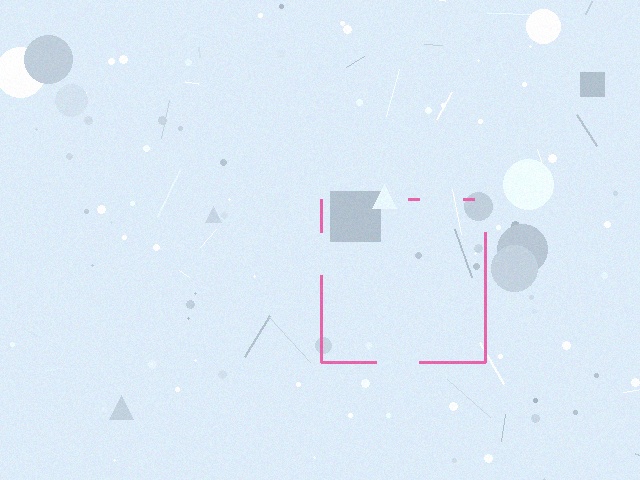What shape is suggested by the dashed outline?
The dashed outline suggests a square.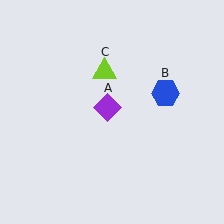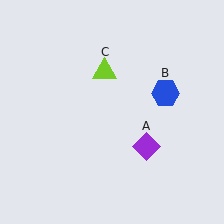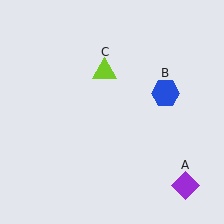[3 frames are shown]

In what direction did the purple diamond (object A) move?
The purple diamond (object A) moved down and to the right.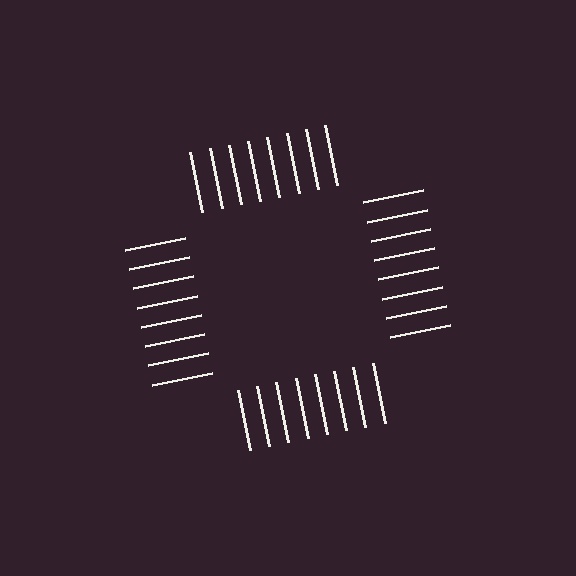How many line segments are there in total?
32 — 8 along each of the 4 edges.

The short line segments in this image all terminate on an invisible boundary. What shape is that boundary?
An illusory square — the line segments terminate on its edges but no continuous stroke is drawn.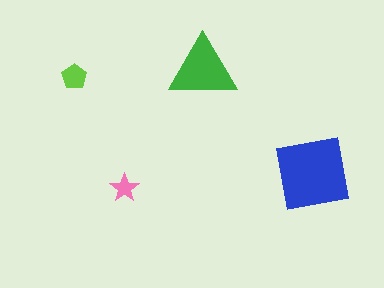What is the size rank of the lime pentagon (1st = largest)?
3rd.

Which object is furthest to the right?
The blue square is rightmost.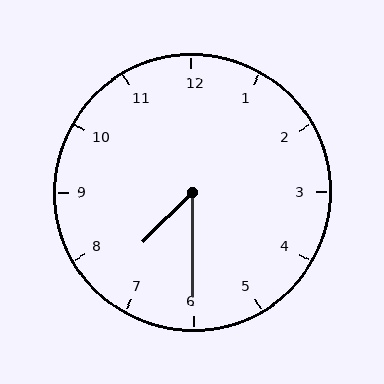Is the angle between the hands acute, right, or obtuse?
It is acute.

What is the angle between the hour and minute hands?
Approximately 45 degrees.